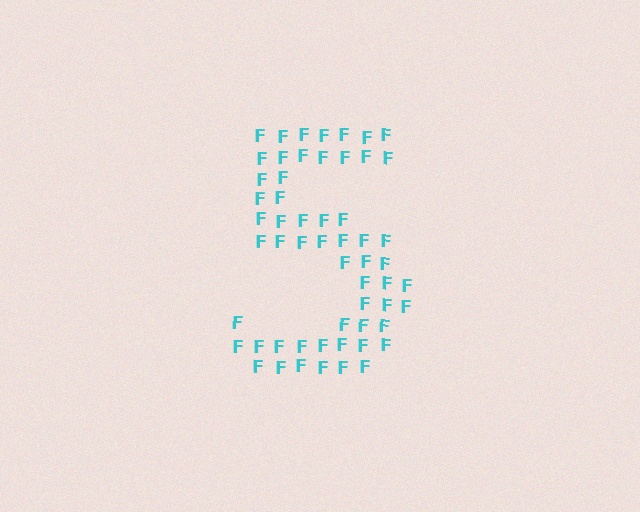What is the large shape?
The large shape is the digit 5.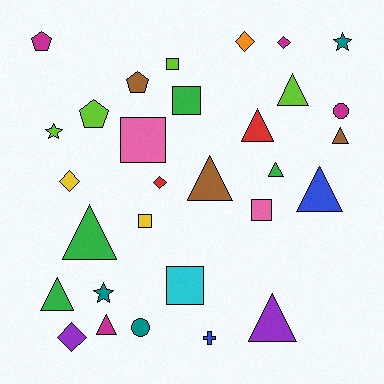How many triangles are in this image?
There are 10 triangles.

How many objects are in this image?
There are 30 objects.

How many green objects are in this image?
There are 4 green objects.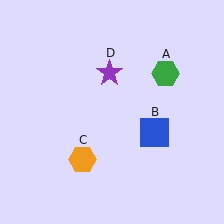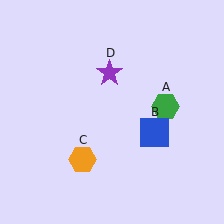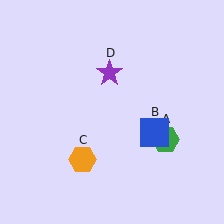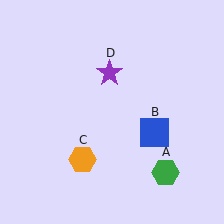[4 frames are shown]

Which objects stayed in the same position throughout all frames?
Blue square (object B) and orange hexagon (object C) and purple star (object D) remained stationary.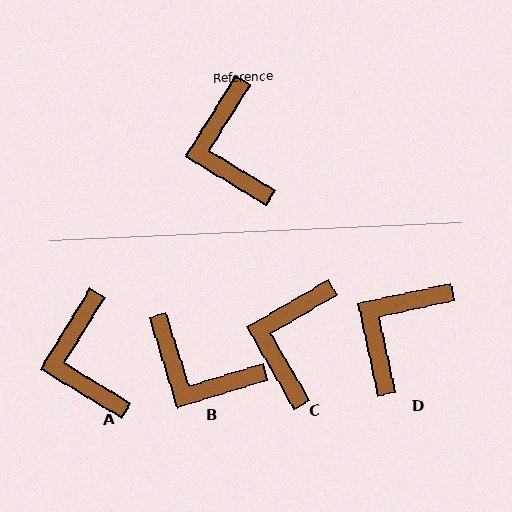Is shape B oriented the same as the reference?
No, it is off by about 49 degrees.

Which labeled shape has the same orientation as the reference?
A.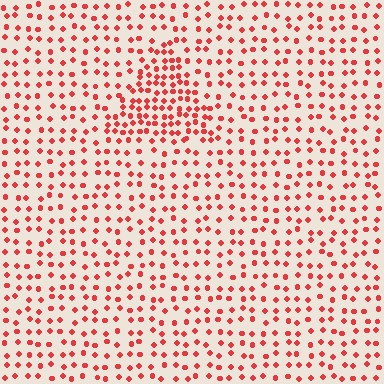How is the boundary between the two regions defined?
The boundary is defined by a change in element density (approximately 2.0x ratio). All elements are the same color, size, and shape.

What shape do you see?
I see a triangle.